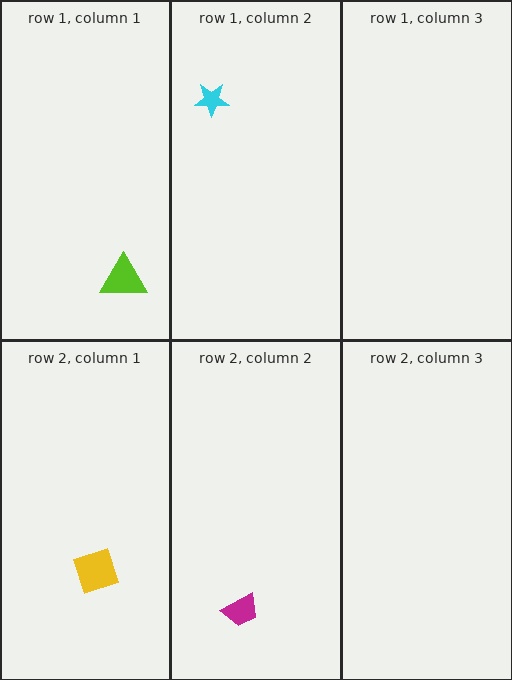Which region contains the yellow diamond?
The row 2, column 1 region.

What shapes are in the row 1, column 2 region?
The cyan star.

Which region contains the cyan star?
The row 1, column 2 region.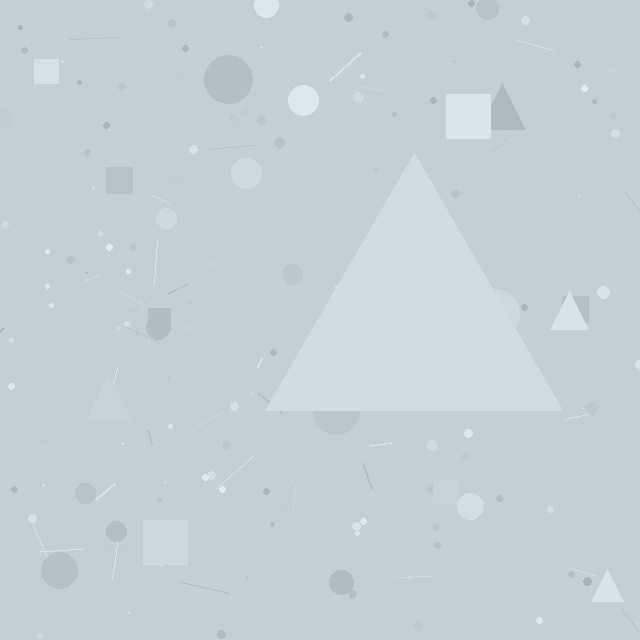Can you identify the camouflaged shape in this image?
The camouflaged shape is a triangle.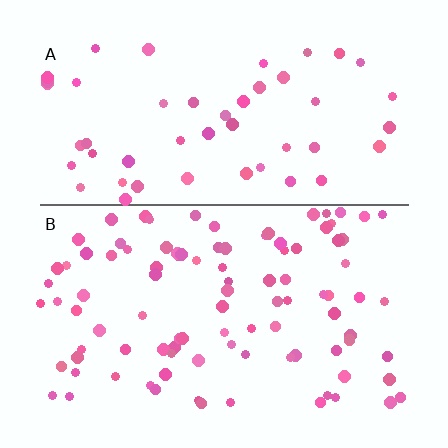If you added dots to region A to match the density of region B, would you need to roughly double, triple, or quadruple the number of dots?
Approximately double.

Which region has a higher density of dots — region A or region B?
B (the bottom).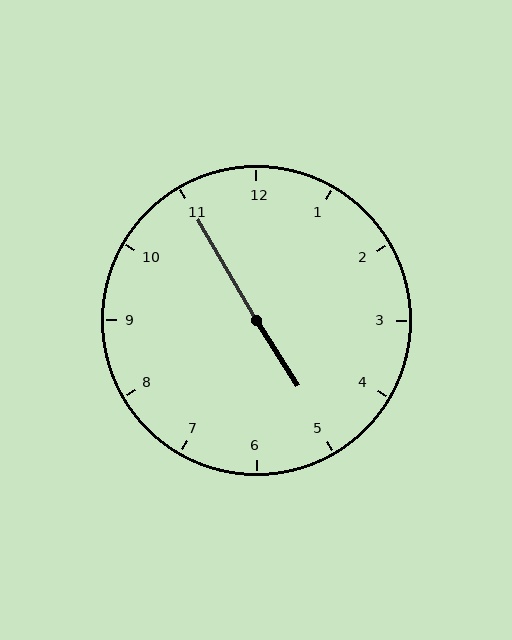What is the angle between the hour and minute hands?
Approximately 178 degrees.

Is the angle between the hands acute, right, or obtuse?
It is obtuse.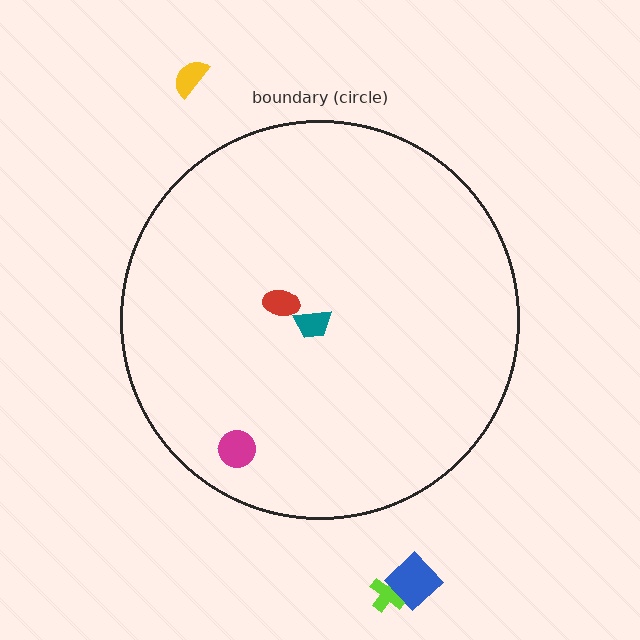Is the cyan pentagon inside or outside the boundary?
Inside.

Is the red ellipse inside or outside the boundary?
Inside.